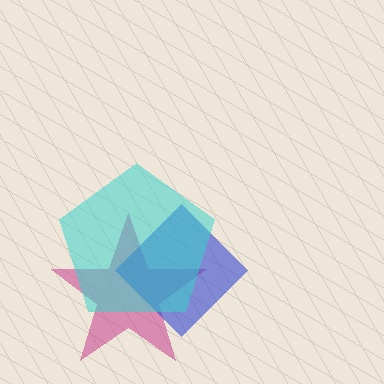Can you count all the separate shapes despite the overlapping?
Yes, there are 3 separate shapes.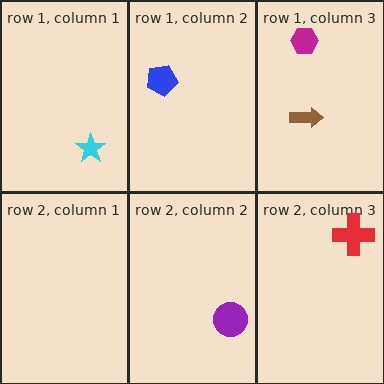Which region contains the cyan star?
The row 1, column 1 region.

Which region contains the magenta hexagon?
The row 1, column 3 region.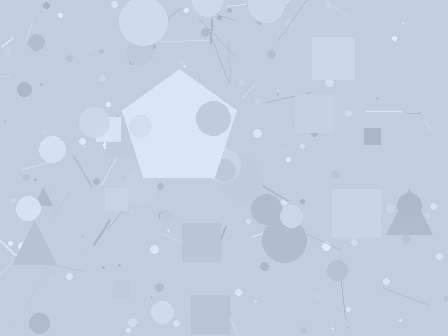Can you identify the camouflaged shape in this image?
The camouflaged shape is a pentagon.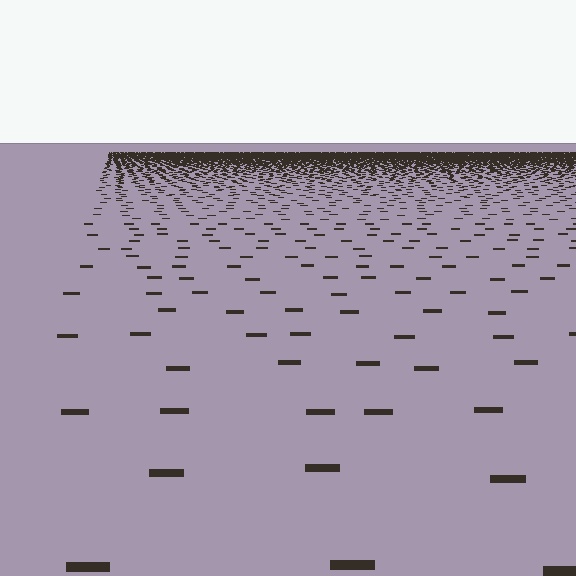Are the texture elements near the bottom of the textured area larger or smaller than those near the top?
Larger. Near the bottom, elements are closer to the viewer and appear at a bigger on-screen size.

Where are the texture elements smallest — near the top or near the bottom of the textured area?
Near the top.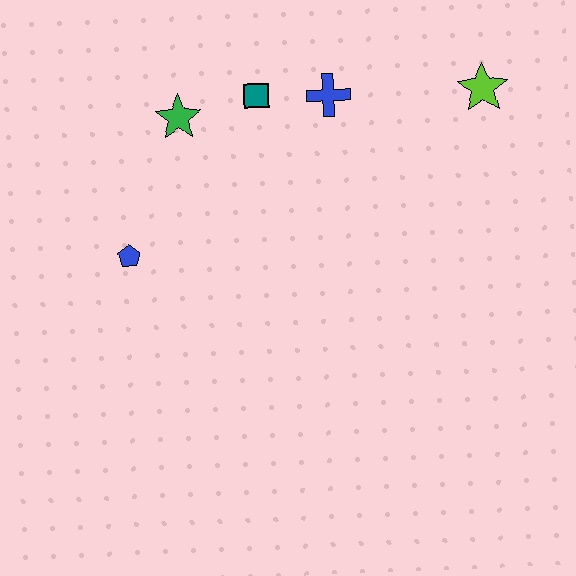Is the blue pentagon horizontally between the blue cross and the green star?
No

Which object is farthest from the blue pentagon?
The lime star is farthest from the blue pentagon.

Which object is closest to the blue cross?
The teal square is closest to the blue cross.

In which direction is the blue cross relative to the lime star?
The blue cross is to the left of the lime star.